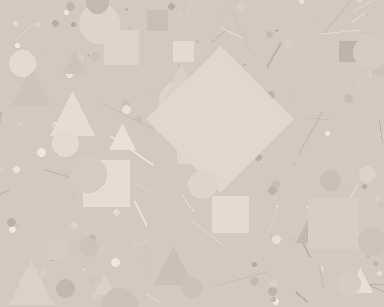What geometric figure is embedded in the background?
A diamond is embedded in the background.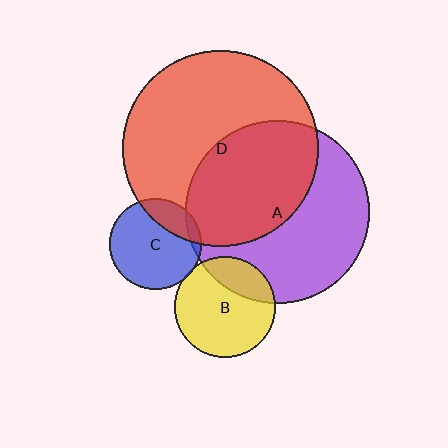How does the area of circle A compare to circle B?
Approximately 3.3 times.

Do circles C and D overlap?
Yes.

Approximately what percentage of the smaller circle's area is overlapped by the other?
Approximately 25%.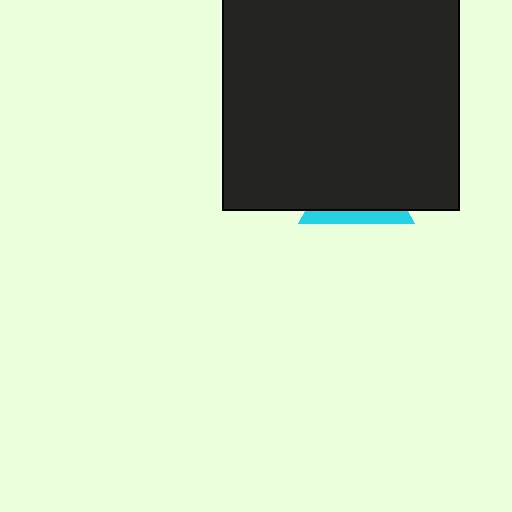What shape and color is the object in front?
The object in front is a black rectangle.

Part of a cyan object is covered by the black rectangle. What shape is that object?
It is a triangle.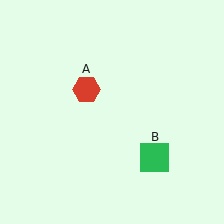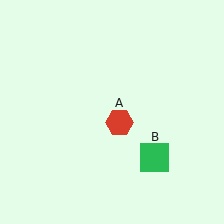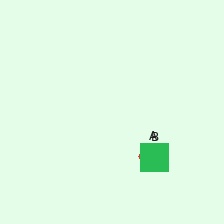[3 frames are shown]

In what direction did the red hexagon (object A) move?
The red hexagon (object A) moved down and to the right.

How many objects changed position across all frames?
1 object changed position: red hexagon (object A).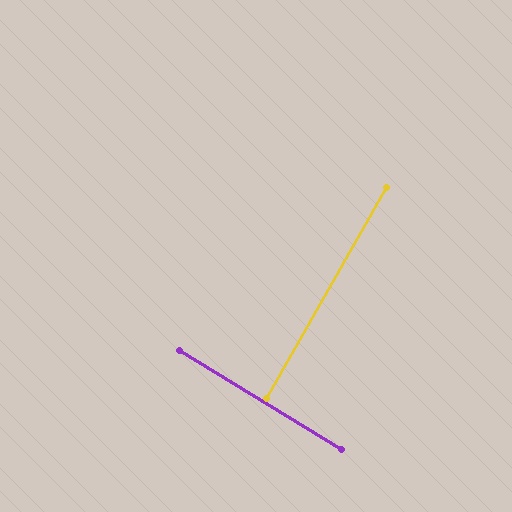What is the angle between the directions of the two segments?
Approximately 88 degrees.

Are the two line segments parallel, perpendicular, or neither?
Perpendicular — they meet at approximately 88°.